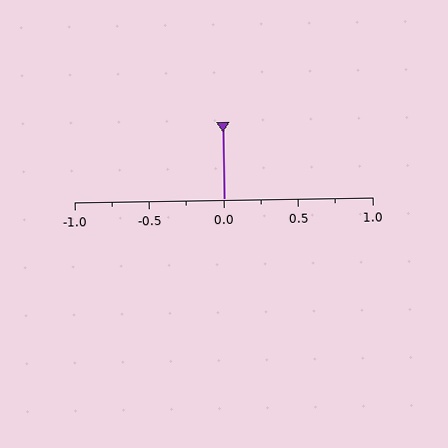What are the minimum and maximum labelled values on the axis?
The axis runs from -1.0 to 1.0.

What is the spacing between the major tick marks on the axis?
The major ticks are spaced 0.5 apart.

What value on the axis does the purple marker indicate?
The marker indicates approximately 0.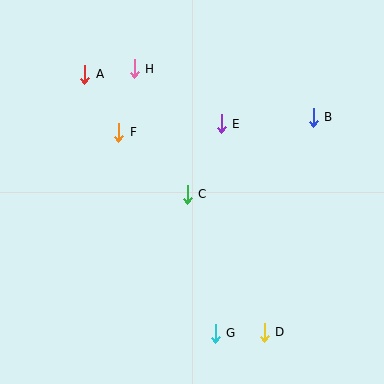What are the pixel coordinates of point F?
Point F is at (119, 132).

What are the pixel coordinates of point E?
Point E is at (221, 124).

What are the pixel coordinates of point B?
Point B is at (313, 117).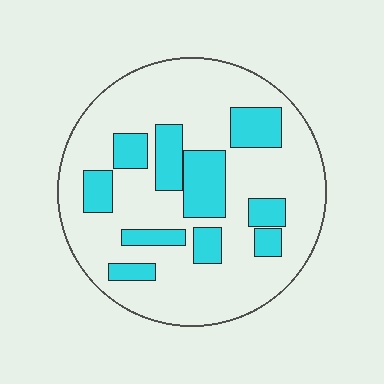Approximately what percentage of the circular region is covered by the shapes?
Approximately 25%.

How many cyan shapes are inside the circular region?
10.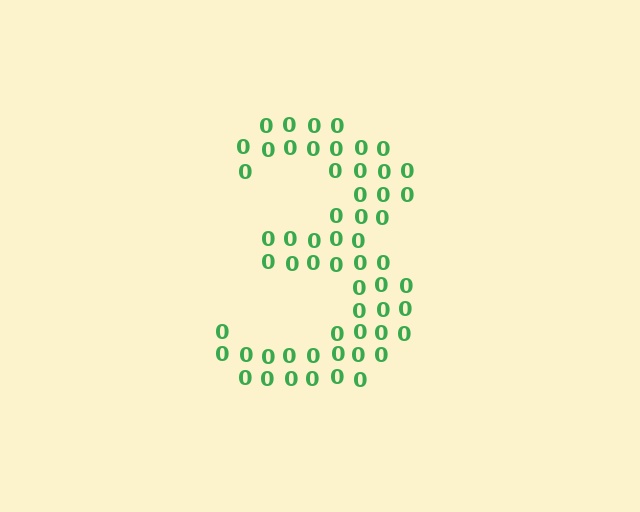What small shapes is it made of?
It is made of small digit 0's.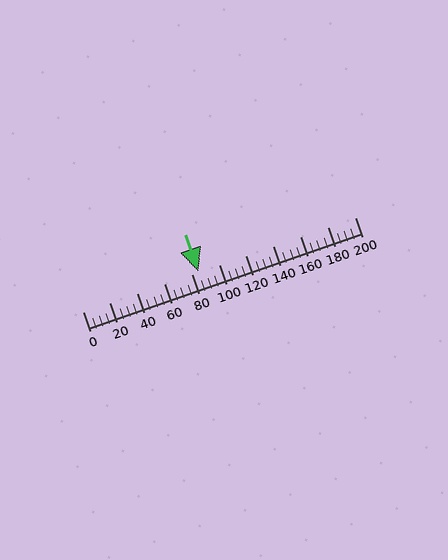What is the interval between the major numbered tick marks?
The major tick marks are spaced 20 units apart.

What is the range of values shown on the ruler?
The ruler shows values from 0 to 200.